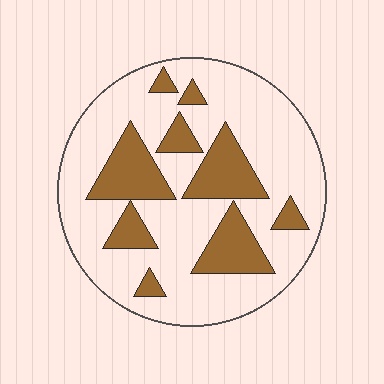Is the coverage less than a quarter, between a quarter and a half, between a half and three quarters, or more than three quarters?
Between a quarter and a half.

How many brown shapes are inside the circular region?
9.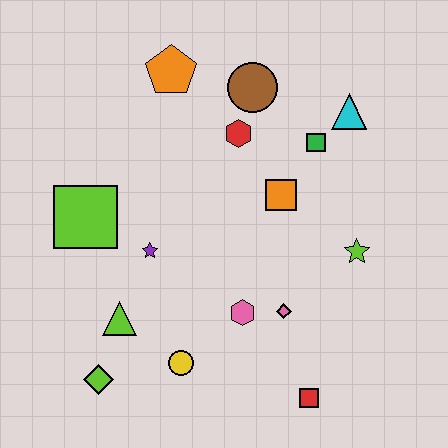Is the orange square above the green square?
No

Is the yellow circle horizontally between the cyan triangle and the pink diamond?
No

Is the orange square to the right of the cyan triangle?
No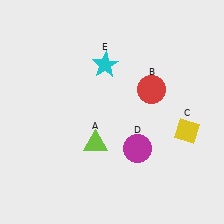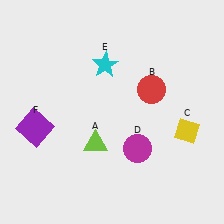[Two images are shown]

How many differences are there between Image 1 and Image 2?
There is 1 difference between the two images.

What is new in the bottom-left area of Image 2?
A purple square (F) was added in the bottom-left area of Image 2.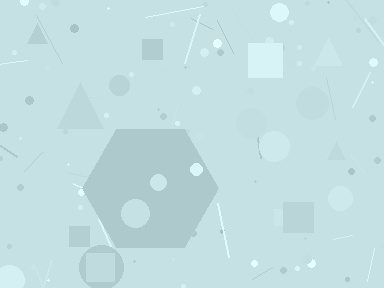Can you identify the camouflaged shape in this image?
The camouflaged shape is a hexagon.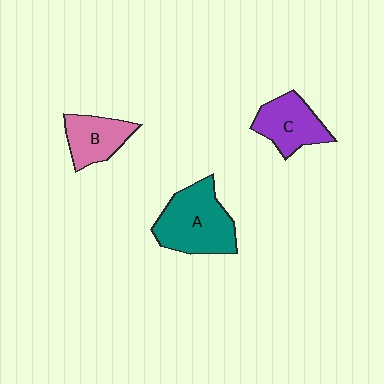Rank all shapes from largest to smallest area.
From largest to smallest: A (teal), C (purple), B (pink).